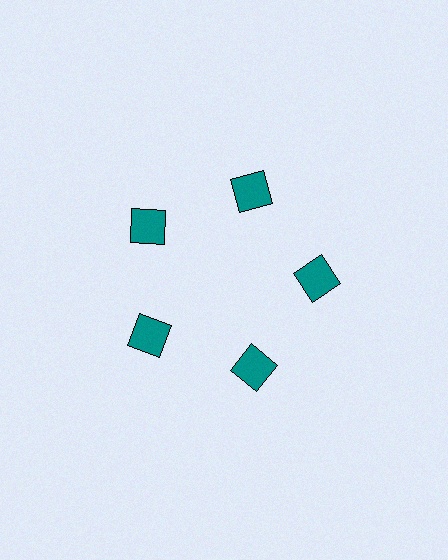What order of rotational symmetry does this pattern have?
This pattern has 5-fold rotational symmetry.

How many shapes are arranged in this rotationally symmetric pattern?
There are 5 shapes, arranged in 5 groups of 1.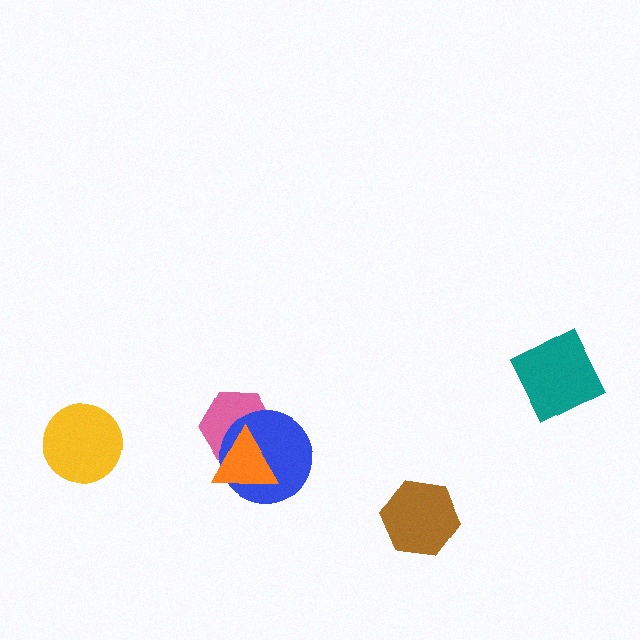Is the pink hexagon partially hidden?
Yes, it is partially covered by another shape.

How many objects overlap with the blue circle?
2 objects overlap with the blue circle.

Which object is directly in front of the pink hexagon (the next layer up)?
The blue circle is directly in front of the pink hexagon.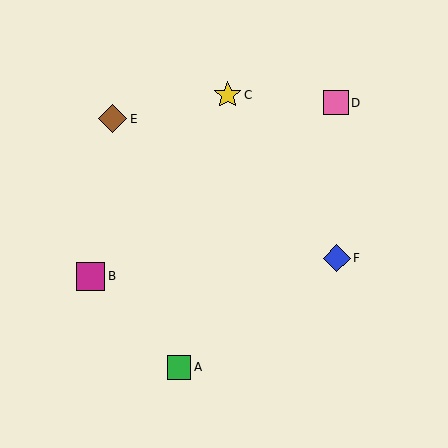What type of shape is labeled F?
Shape F is a blue diamond.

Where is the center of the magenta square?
The center of the magenta square is at (91, 276).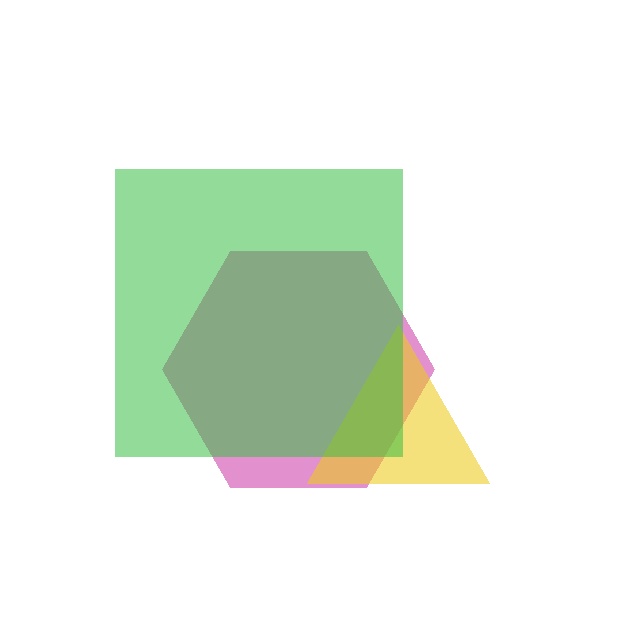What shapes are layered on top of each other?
The layered shapes are: a magenta hexagon, a yellow triangle, a green square.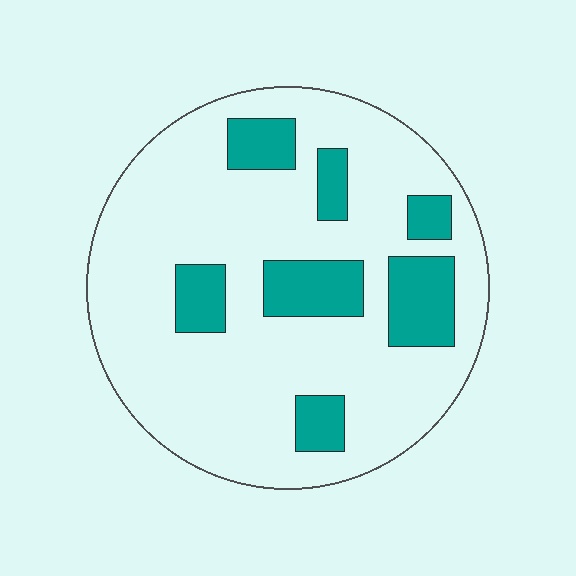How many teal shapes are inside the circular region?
7.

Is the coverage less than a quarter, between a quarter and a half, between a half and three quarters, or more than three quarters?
Less than a quarter.